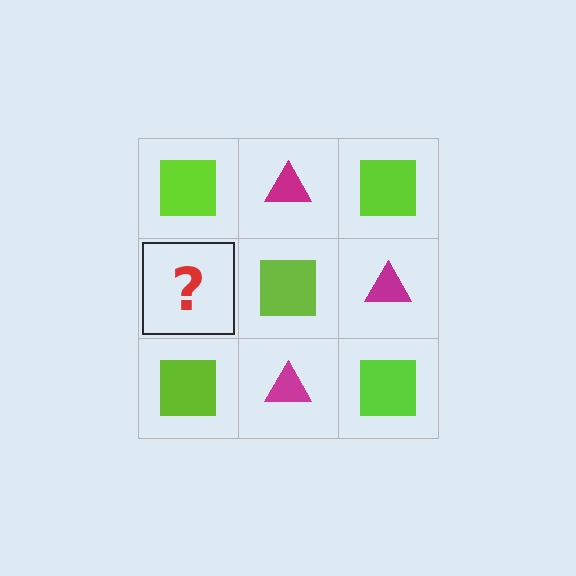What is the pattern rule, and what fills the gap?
The rule is that it alternates lime square and magenta triangle in a checkerboard pattern. The gap should be filled with a magenta triangle.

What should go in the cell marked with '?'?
The missing cell should contain a magenta triangle.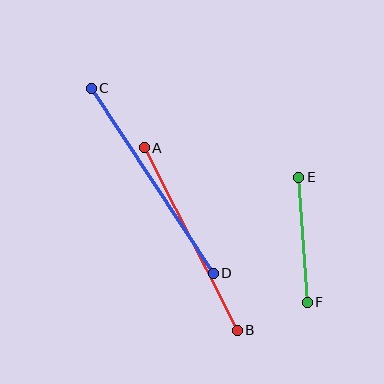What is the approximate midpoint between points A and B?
The midpoint is at approximately (191, 239) pixels.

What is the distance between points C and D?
The distance is approximately 222 pixels.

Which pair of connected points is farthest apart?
Points C and D are farthest apart.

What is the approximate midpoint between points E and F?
The midpoint is at approximately (303, 240) pixels.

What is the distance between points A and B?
The distance is approximately 205 pixels.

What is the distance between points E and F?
The distance is approximately 125 pixels.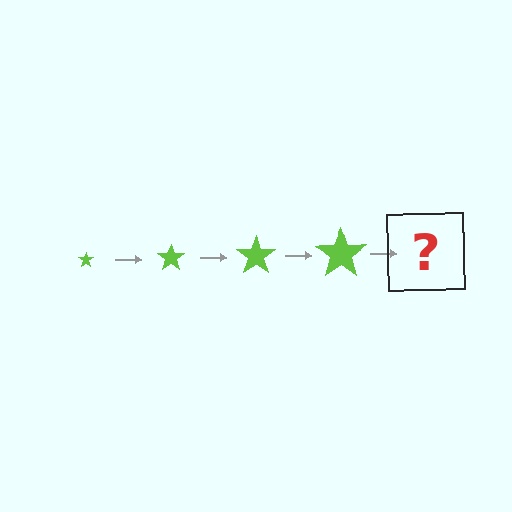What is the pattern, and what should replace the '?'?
The pattern is that the star gets progressively larger each step. The '?' should be a lime star, larger than the previous one.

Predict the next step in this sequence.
The next step is a lime star, larger than the previous one.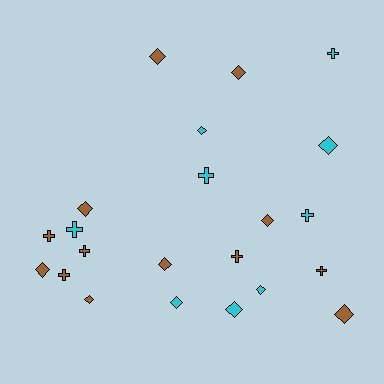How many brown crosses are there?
There are 5 brown crosses.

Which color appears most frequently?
Brown, with 13 objects.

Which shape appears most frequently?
Diamond, with 13 objects.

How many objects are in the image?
There are 22 objects.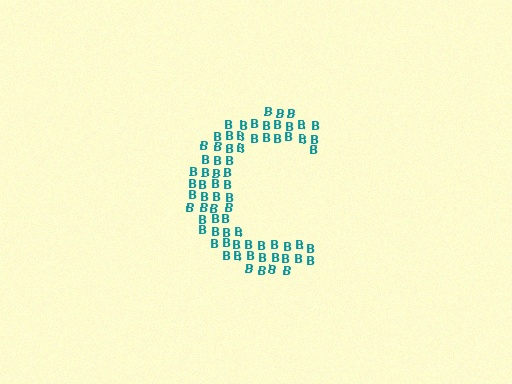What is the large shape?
The large shape is the letter C.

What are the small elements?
The small elements are letter B's.